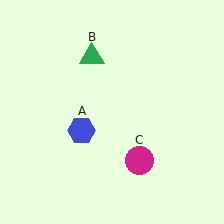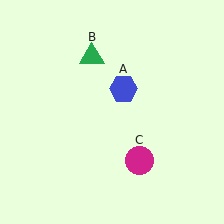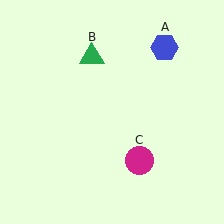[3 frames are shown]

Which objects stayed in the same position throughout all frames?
Green triangle (object B) and magenta circle (object C) remained stationary.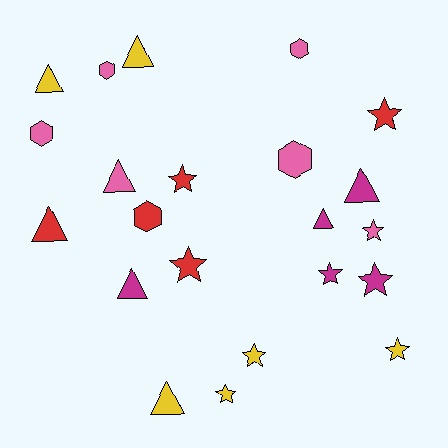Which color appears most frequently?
Yellow, with 6 objects.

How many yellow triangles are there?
There are 3 yellow triangles.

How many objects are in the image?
There are 22 objects.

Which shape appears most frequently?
Star, with 9 objects.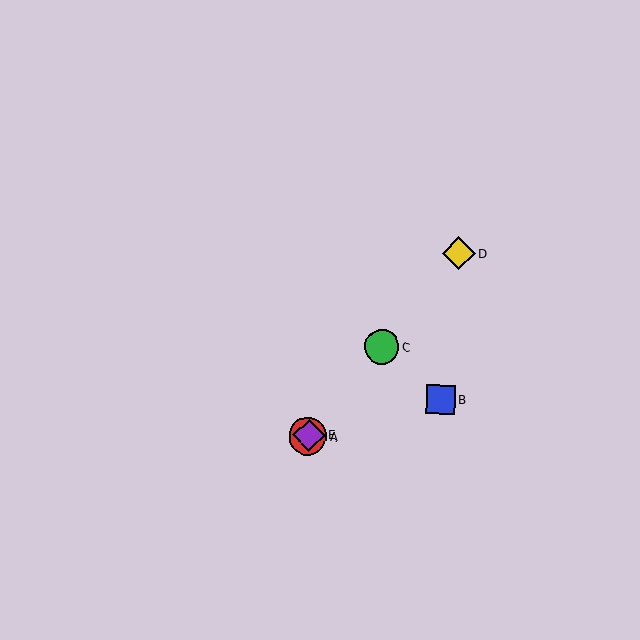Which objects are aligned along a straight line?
Objects A, C, D, E are aligned along a straight line.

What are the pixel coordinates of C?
Object C is at (382, 347).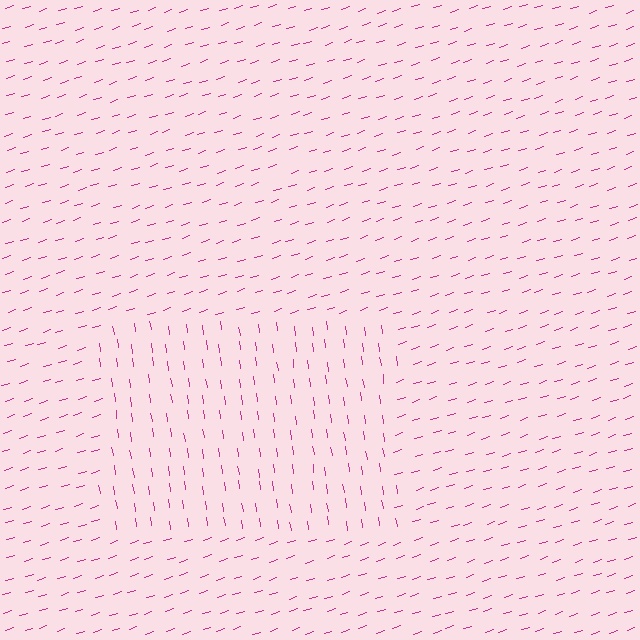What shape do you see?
I see a rectangle.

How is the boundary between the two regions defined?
The boundary is defined purely by a change in line orientation (approximately 80 degrees difference). All lines are the same color and thickness.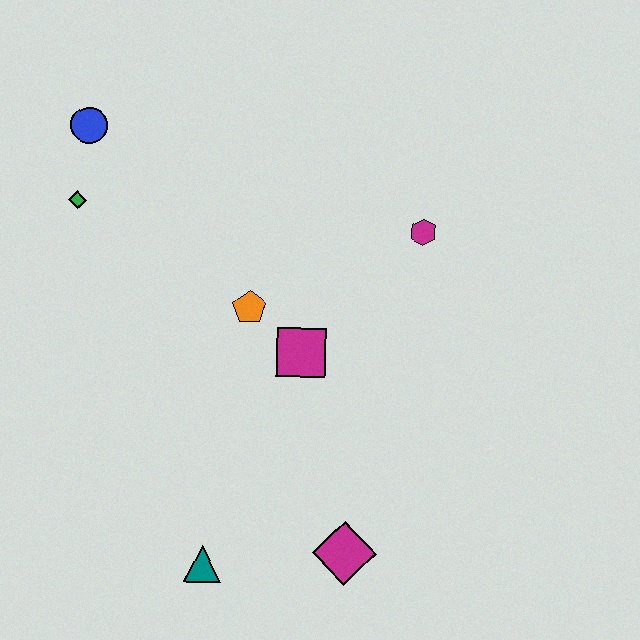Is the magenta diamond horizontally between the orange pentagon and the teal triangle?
No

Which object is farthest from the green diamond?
The magenta diamond is farthest from the green diamond.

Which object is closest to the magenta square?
The orange pentagon is closest to the magenta square.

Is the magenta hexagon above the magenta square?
Yes